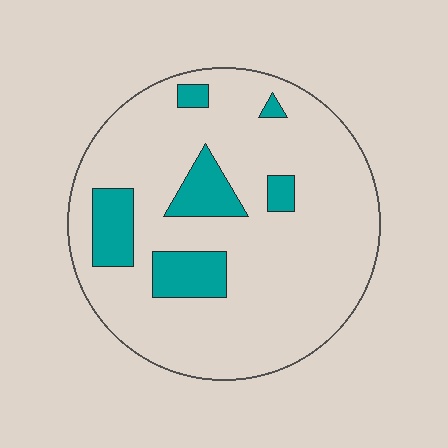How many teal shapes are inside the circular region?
6.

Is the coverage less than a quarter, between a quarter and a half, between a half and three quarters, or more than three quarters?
Less than a quarter.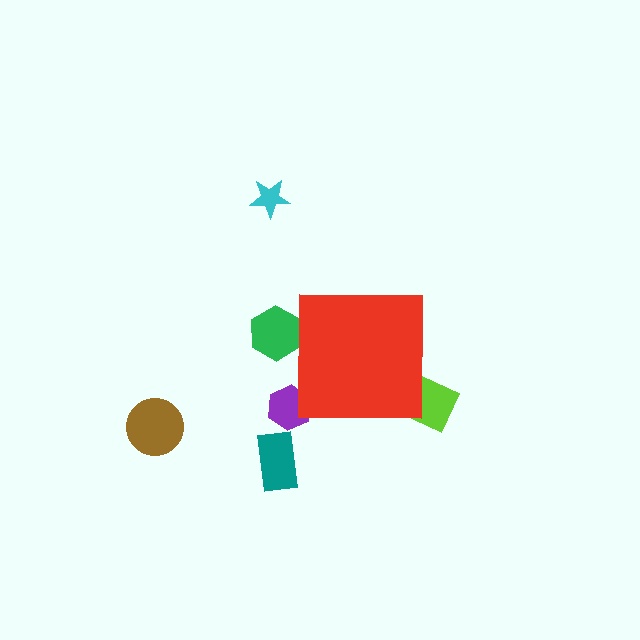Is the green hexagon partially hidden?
Yes, the green hexagon is partially hidden behind the red square.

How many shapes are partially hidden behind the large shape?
3 shapes are partially hidden.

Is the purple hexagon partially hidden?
Yes, the purple hexagon is partially hidden behind the red square.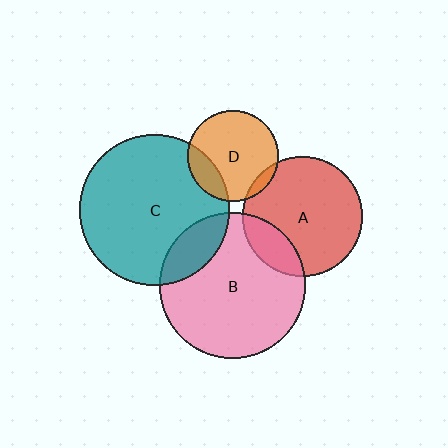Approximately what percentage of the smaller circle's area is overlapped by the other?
Approximately 20%.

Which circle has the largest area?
Circle C (teal).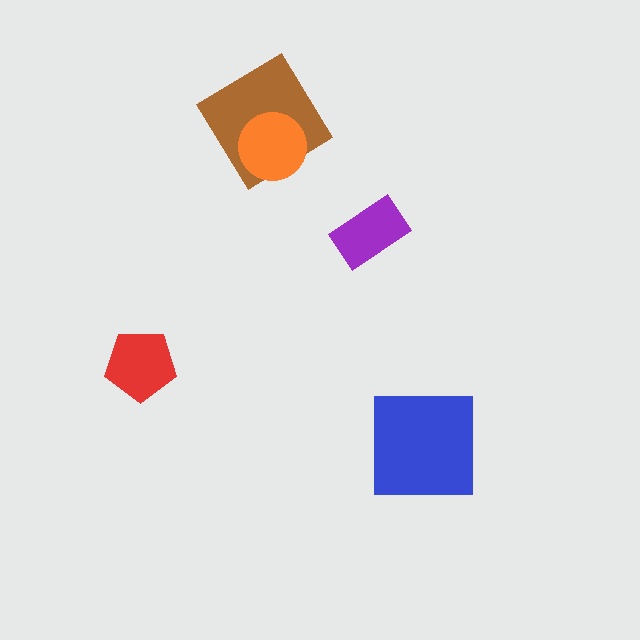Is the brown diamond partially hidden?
Yes, it is partially covered by another shape.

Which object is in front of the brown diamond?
The orange circle is in front of the brown diamond.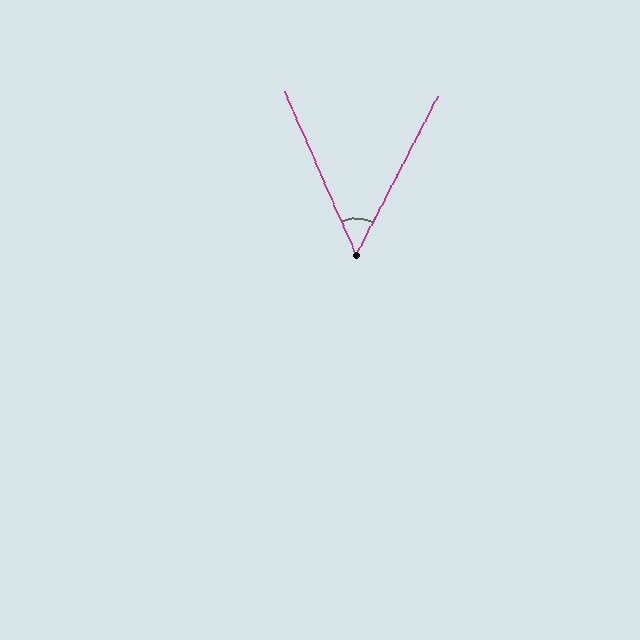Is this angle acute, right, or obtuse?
It is acute.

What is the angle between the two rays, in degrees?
Approximately 51 degrees.